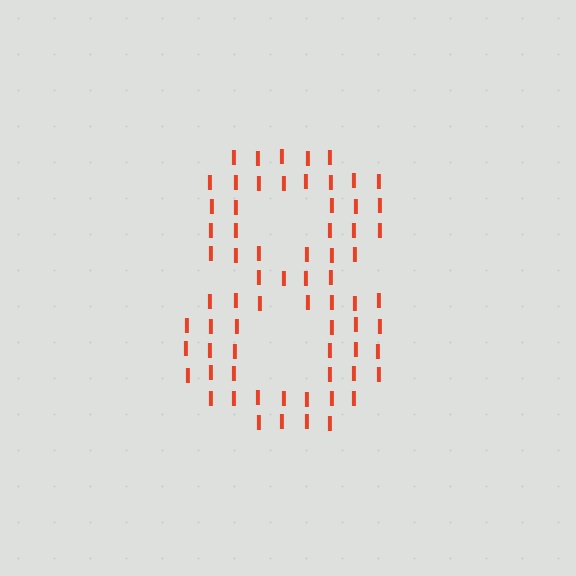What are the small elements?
The small elements are letter I's.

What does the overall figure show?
The overall figure shows the digit 8.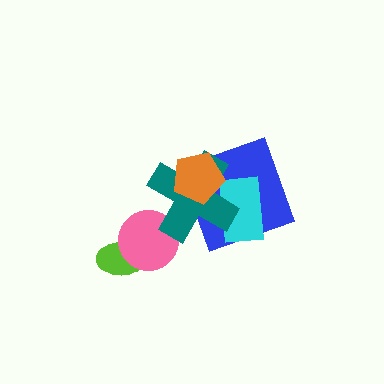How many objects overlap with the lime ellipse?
1 object overlaps with the lime ellipse.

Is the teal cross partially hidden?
Yes, it is partially covered by another shape.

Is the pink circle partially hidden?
Yes, it is partially covered by another shape.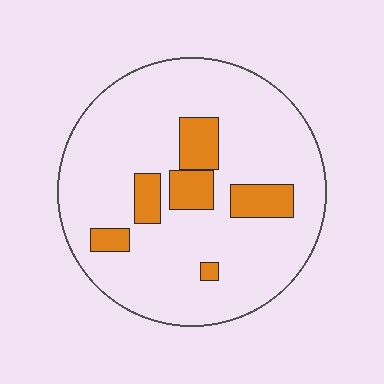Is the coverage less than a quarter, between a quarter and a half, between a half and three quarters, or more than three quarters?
Less than a quarter.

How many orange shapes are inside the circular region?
6.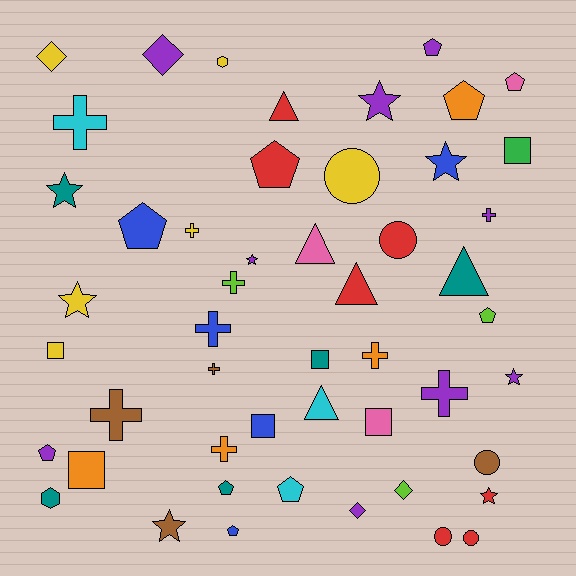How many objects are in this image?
There are 50 objects.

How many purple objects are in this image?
There are 9 purple objects.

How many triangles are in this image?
There are 5 triangles.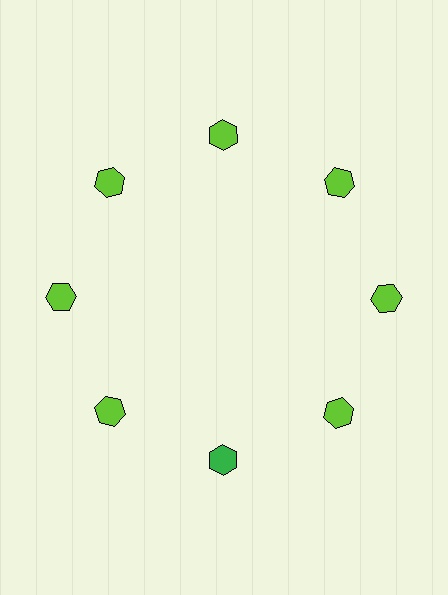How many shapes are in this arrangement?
There are 8 shapes arranged in a ring pattern.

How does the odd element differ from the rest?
It has a different color: green instead of lime.